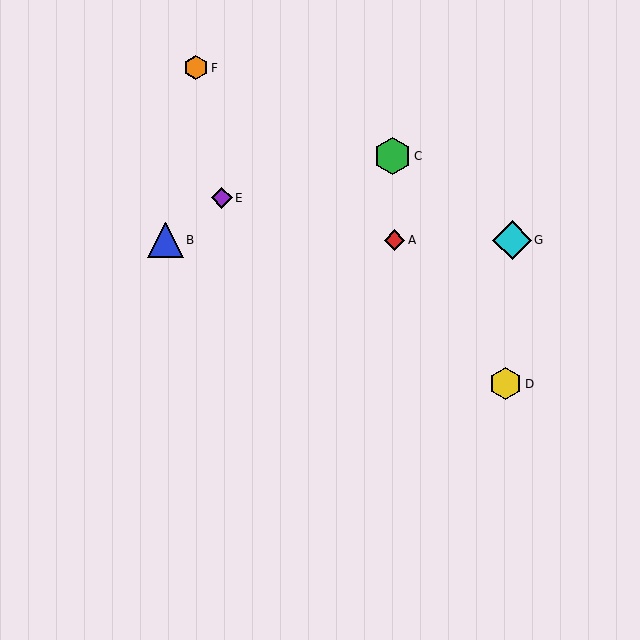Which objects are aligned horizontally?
Objects A, B, G are aligned horizontally.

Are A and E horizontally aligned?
No, A is at y≈240 and E is at y≈198.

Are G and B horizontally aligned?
Yes, both are at y≈240.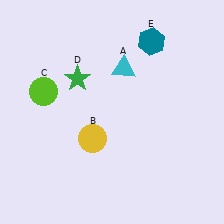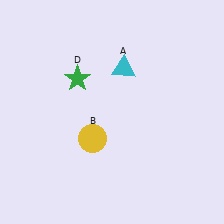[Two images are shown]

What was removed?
The teal hexagon (E), the lime circle (C) were removed in Image 2.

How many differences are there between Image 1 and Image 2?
There are 2 differences between the two images.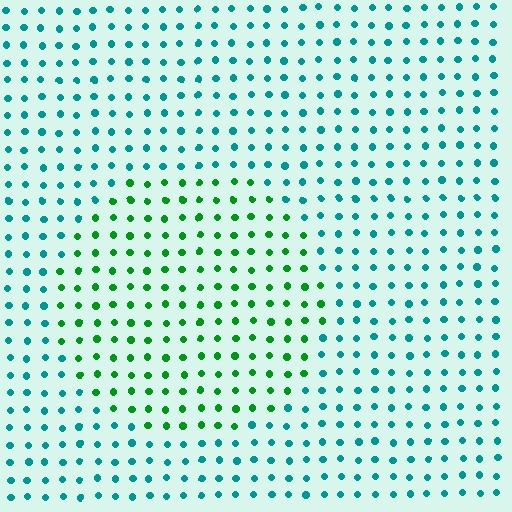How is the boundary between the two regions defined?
The boundary is defined purely by a slight shift in hue (about 49 degrees). Spacing, size, and orientation are identical on both sides.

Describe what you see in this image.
The image is filled with small teal elements in a uniform arrangement. A circle-shaped region is visible where the elements are tinted to a slightly different hue, forming a subtle color boundary.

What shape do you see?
I see a circle.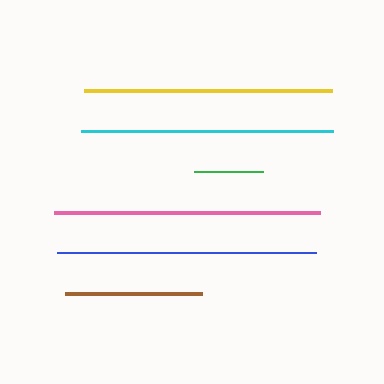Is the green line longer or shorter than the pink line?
The pink line is longer than the green line.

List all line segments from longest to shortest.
From longest to shortest: pink, blue, cyan, yellow, brown, green.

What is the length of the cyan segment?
The cyan segment is approximately 252 pixels long.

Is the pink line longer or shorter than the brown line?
The pink line is longer than the brown line.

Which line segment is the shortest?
The green line is the shortest at approximately 69 pixels.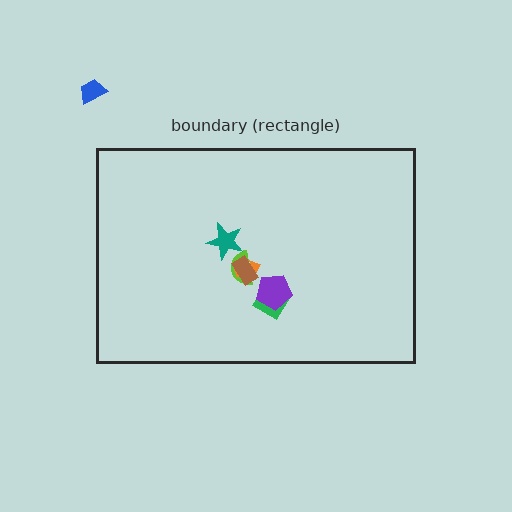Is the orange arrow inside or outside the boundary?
Inside.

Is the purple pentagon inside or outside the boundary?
Inside.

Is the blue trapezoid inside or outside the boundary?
Outside.